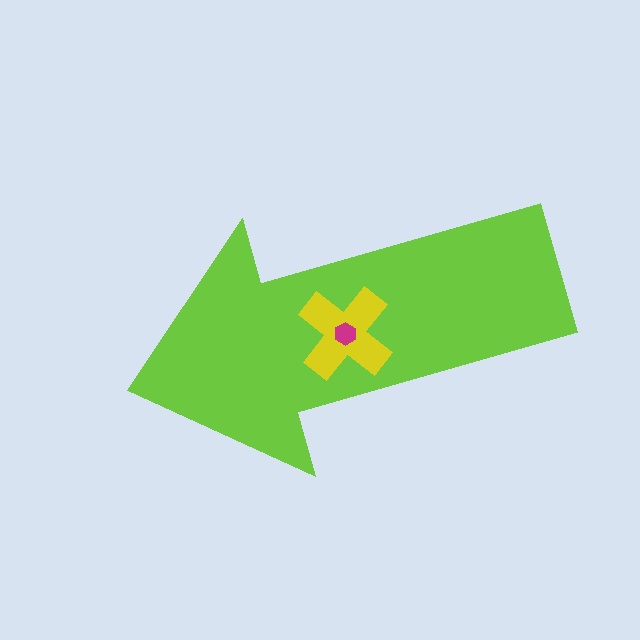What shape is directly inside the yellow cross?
The magenta hexagon.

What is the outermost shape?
The lime arrow.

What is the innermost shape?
The magenta hexagon.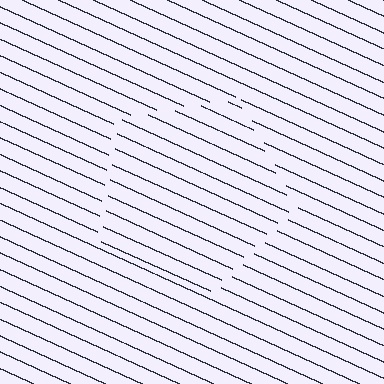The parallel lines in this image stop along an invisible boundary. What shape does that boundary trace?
An illusory pentagon. The interior of the shape contains the same grating, shifted by half a period — the contour is defined by the phase discontinuity where line-ends from the inner and outer gratings abut.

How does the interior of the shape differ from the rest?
The interior of the shape contains the same grating, shifted by half a period — the contour is defined by the phase discontinuity where line-ends from the inner and outer gratings abut.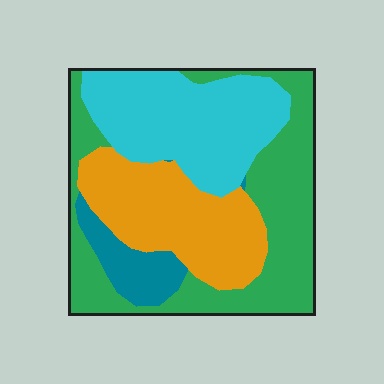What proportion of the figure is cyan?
Cyan covers about 30% of the figure.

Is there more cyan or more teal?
Cyan.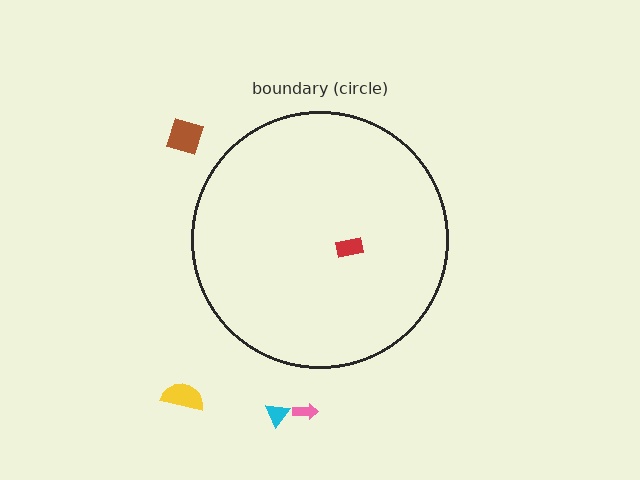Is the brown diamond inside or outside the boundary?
Outside.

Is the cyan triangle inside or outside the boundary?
Outside.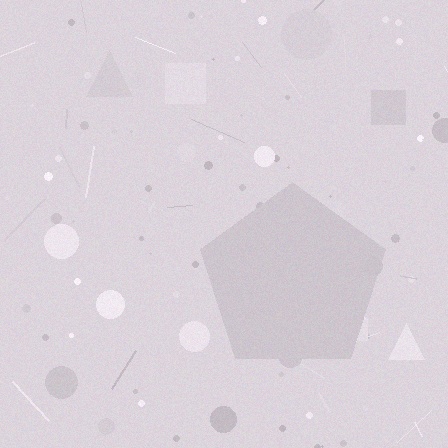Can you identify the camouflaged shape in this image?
The camouflaged shape is a pentagon.